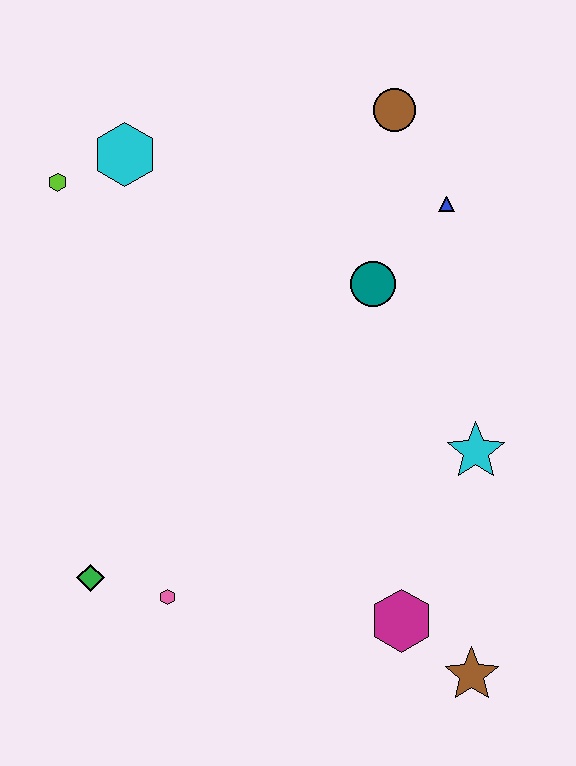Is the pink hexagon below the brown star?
No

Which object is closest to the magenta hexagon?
The brown star is closest to the magenta hexagon.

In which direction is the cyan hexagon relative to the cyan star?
The cyan hexagon is to the left of the cyan star.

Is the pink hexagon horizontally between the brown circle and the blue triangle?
No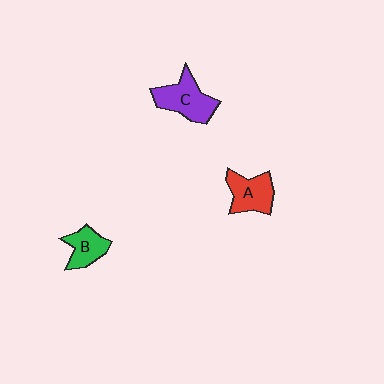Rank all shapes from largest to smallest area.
From largest to smallest: C (purple), A (red), B (green).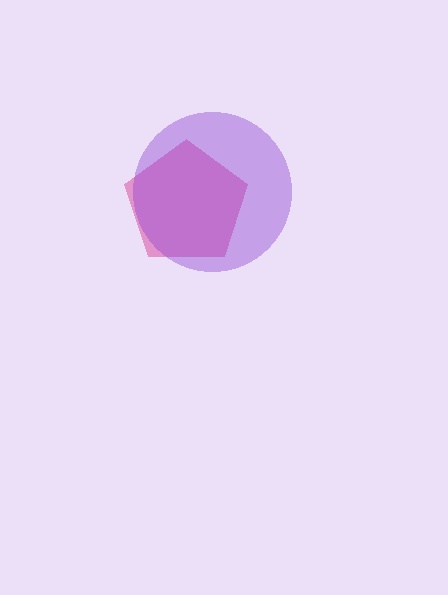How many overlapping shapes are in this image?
There are 2 overlapping shapes in the image.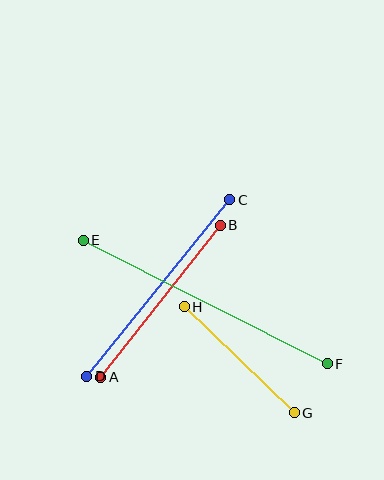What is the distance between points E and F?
The distance is approximately 273 pixels.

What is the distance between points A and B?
The distance is approximately 193 pixels.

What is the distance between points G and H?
The distance is approximately 153 pixels.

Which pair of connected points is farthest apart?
Points E and F are farthest apart.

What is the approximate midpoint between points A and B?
The midpoint is at approximately (161, 301) pixels.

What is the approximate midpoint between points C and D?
The midpoint is at approximately (158, 288) pixels.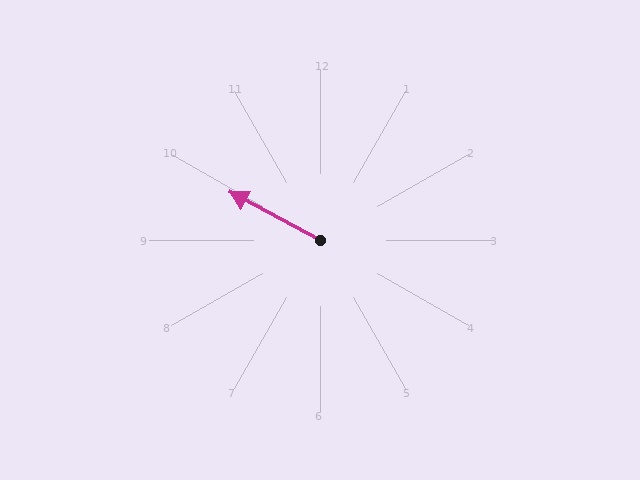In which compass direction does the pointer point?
Northwest.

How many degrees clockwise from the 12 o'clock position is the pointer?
Approximately 298 degrees.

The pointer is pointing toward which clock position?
Roughly 10 o'clock.